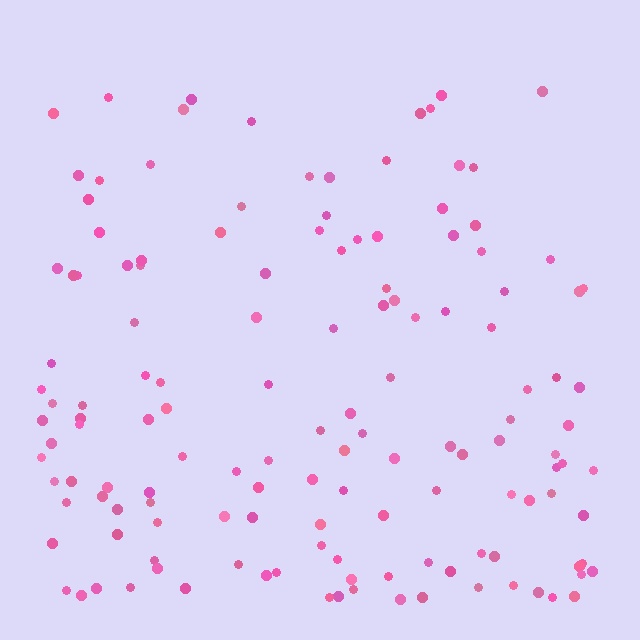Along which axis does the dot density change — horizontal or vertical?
Vertical.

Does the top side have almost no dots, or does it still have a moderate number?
Still a moderate number, just noticeably fewer than the bottom.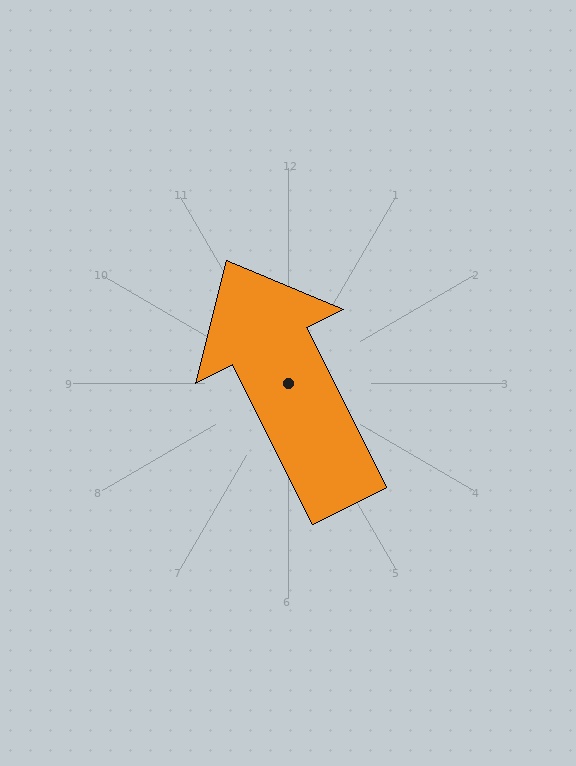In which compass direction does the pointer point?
Northwest.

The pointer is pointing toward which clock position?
Roughly 11 o'clock.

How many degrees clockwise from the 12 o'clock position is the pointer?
Approximately 333 degrees.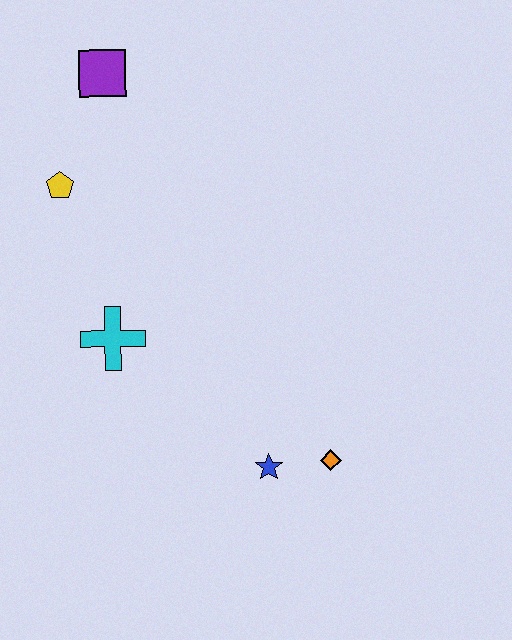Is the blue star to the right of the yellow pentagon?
Yes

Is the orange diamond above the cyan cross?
No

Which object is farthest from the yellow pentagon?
The orange diamond is farthest from the yellow pentagon.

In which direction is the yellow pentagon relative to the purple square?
The yellow pentagon is below the purple square.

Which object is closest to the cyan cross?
The yellow pentagon is closest to the cyan cross.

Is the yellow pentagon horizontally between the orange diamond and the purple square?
No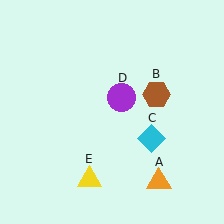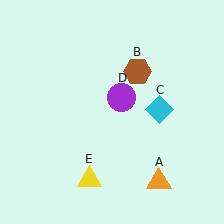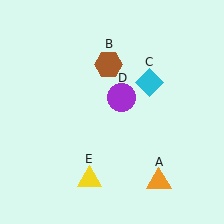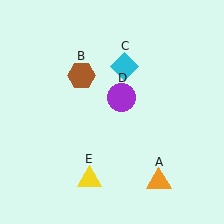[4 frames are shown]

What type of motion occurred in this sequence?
The brown hexagon (object B), cyan diamond (object C) rotated counterclockwise around the center of the scene.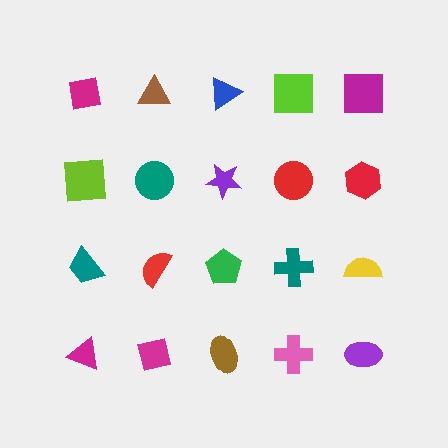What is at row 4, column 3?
A brown ellipse.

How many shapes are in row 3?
5 shapes.